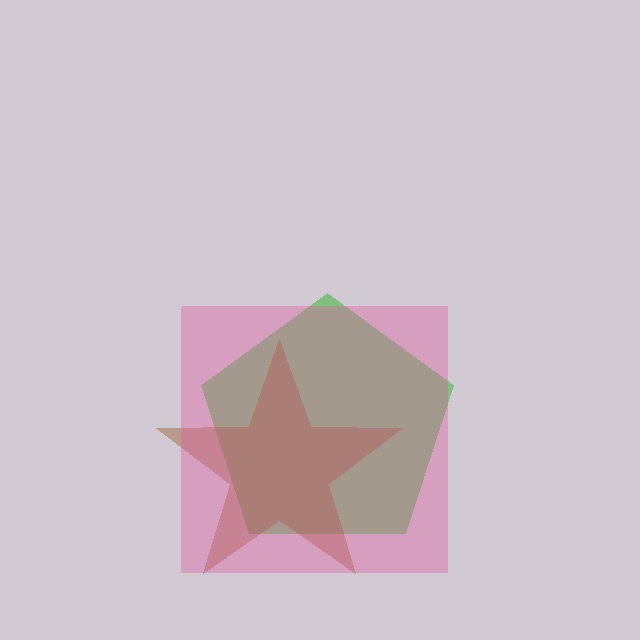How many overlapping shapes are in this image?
There are 3 overlapping shapes in the image.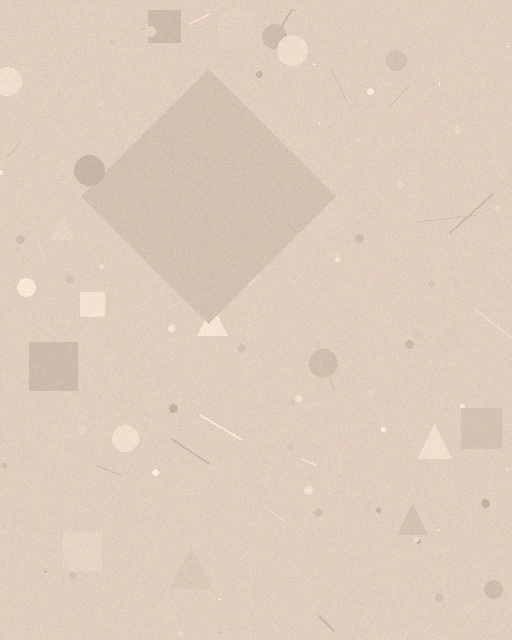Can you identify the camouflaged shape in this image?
The camouflaged shape is a diamond.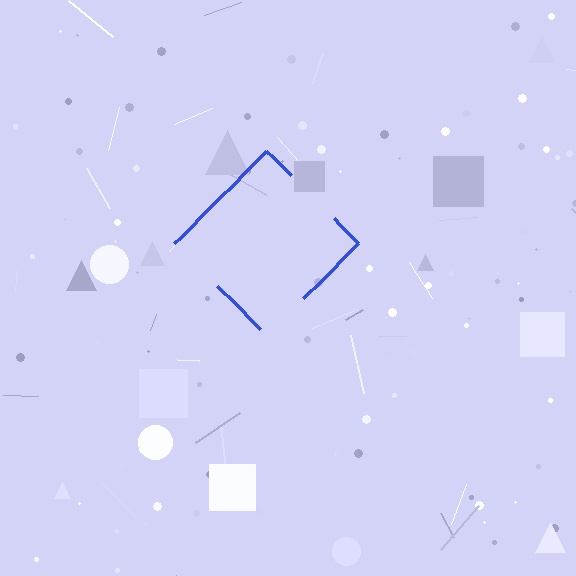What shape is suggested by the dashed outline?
The dashed outline suggests a diamond.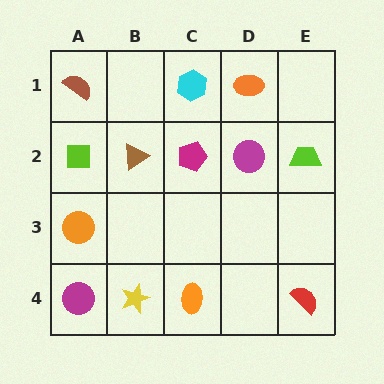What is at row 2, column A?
A lime square.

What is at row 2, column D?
A magenta circle.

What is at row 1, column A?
A brown semicircle.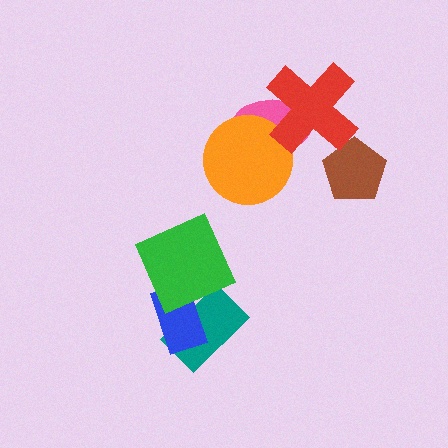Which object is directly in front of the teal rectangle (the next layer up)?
The blue rectangle is directly in front of the teal rectangle.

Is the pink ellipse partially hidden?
Yes, it is partially covered by another shape.